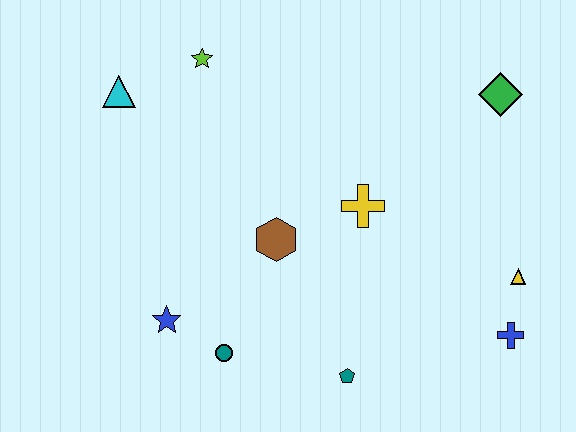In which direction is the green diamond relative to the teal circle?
The green diamond is to the right of the teal circle.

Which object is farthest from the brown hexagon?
The green diamond is farthest from the brown hexagon.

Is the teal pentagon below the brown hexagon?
Yes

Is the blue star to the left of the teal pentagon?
Yes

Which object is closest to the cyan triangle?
The lime star is closest to the cyan triangle.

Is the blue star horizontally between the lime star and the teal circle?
No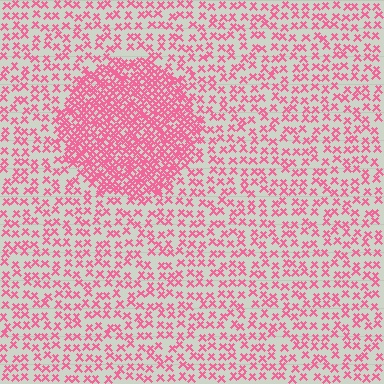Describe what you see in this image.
The image contains small pink elements arranged at two different densities. A circle-shaped region is visible where the elements are more densely packed than the surrounding area.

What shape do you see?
I see a circle.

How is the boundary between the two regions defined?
The boundary is defined by a change in element density (approximately 2.6x ratio). All elements are the same color, size, and shape.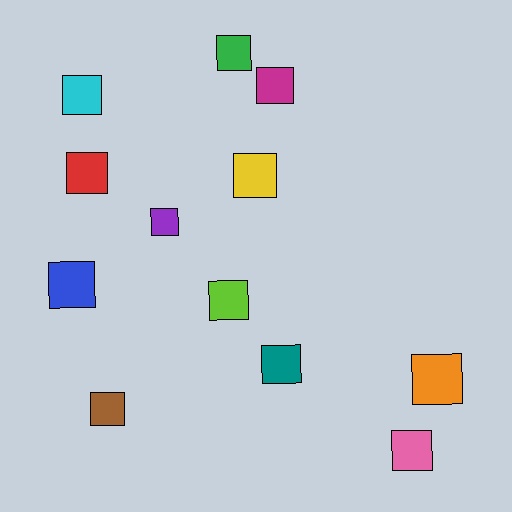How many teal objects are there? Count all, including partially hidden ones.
There is 1 teal object.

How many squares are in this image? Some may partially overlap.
There are 12 squares.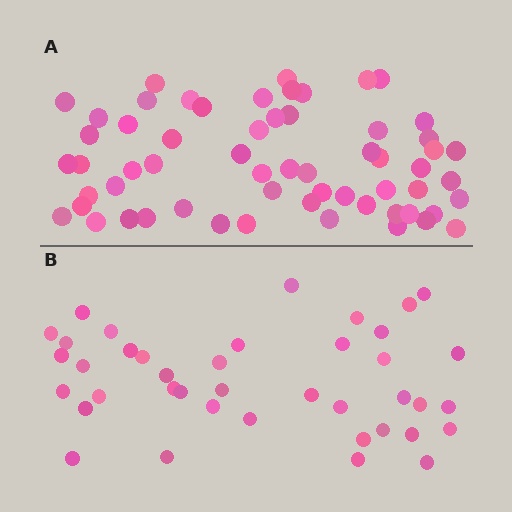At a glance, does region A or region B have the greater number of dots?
Region A (the top region) has more dots.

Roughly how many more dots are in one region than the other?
Region A has approximately 20 more dots than region B.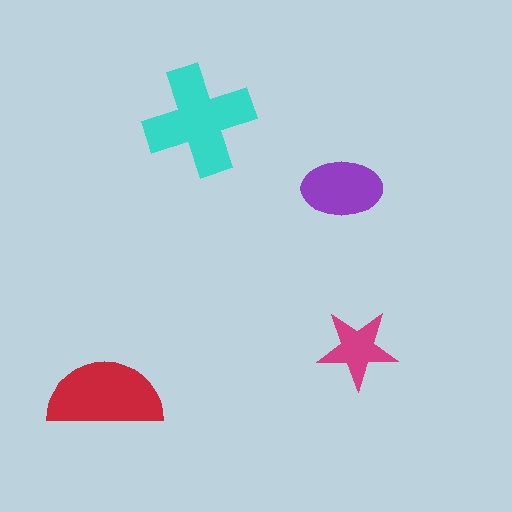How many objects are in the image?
There are 4 objects in the image.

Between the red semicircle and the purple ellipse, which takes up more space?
The red semicircle.